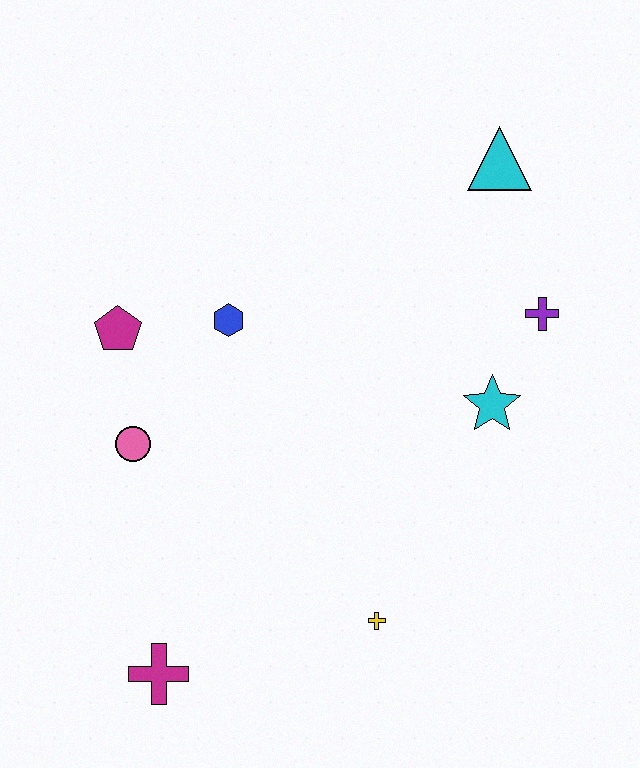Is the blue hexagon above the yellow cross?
Yes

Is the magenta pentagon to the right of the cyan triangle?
No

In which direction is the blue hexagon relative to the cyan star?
The blue hexagon is to the left of the cyan star.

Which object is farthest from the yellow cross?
The cyan triangle is farthest from the yellow cross.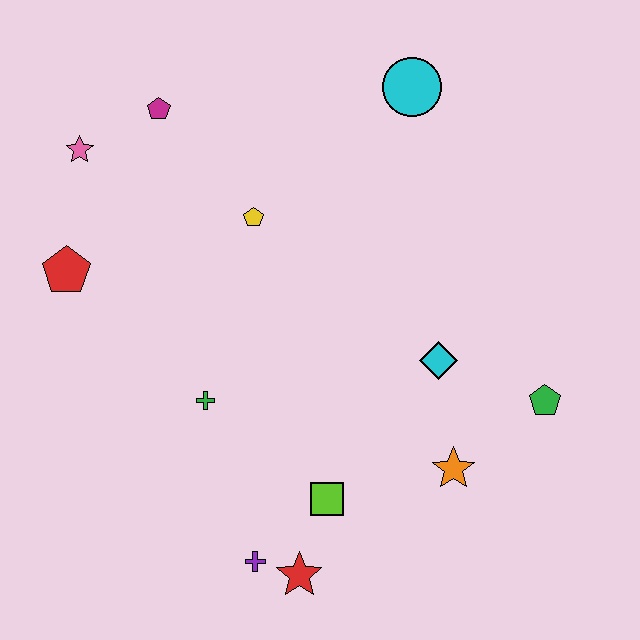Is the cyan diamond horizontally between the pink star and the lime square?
No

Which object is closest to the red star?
The purple cross is closest to the red star.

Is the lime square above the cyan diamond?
No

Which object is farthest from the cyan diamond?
The pink star is farthest from the cyan diamond.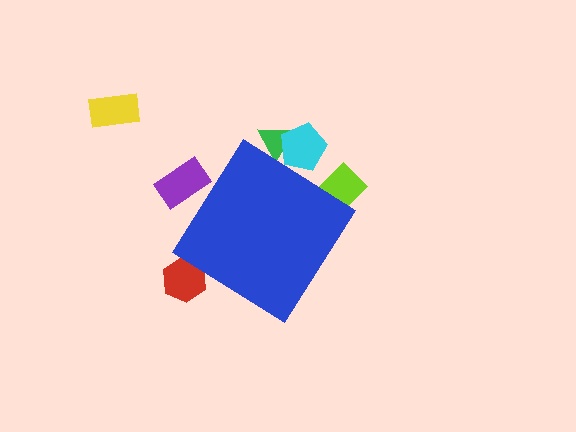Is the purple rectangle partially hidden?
Yes, the purple rectangle is partially hidden behind the blue diamond.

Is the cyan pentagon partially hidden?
Yes, the cyan pentagon is partially hidden behind the blue diamond.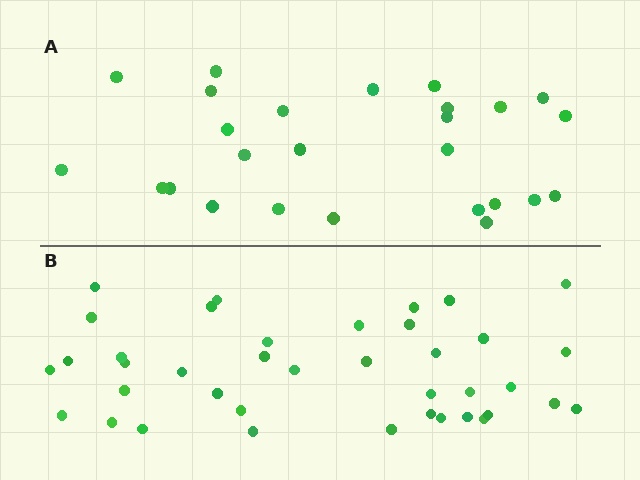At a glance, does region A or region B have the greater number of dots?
Region B (the bottom region) has more dots.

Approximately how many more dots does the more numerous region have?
Region B has approximately 15 more dots than region A.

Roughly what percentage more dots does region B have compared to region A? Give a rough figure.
About 50% more.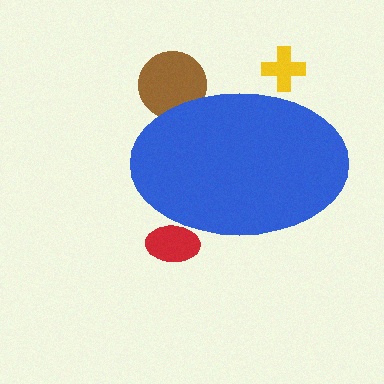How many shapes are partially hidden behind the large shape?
3 shapes are partially hidden.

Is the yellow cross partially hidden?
Yes, the yellow cross is partially hidden behind the blue ellipse.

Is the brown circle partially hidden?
Yes, the brown circle is partially hidden behind the blue ellipse.